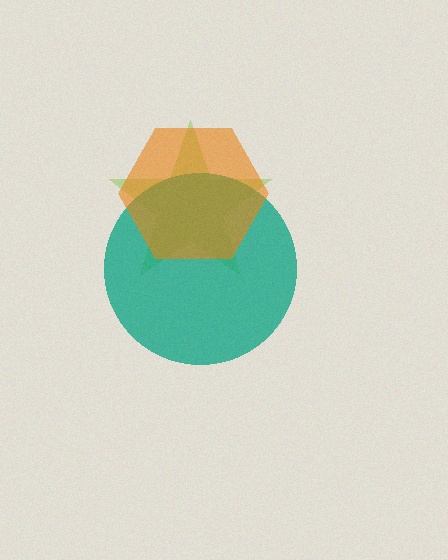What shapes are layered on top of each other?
The layered shapes are: a lime star, a teal circle, an orange hexagon.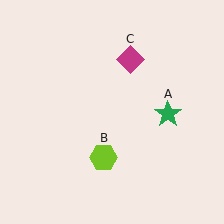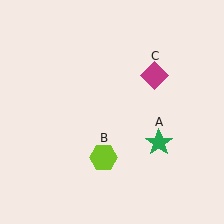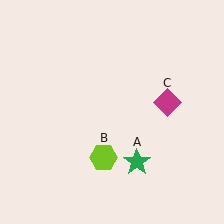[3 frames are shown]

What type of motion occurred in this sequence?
The green star (object A), magenta diamond (object C) rotated clockwise around the center of the scene.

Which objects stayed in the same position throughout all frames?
Lime hexagon (object B) remained stationary.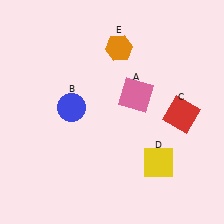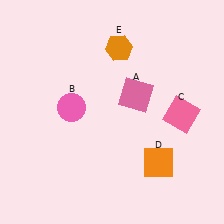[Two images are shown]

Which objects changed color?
B changed from blue to pink. C changed from red to pink. D changed from yellow to orange.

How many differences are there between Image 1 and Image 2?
There are 3 differences between the two images.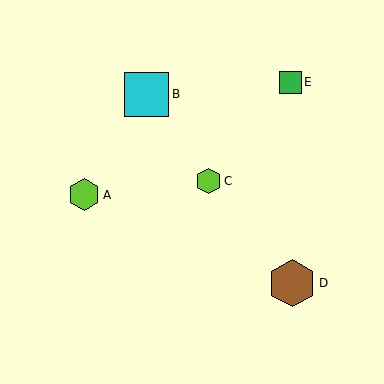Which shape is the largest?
The brown hexagon (labeled D) is the largest.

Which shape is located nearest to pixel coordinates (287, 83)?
The green square (labeled E) at (290, 82) is nearest to that location.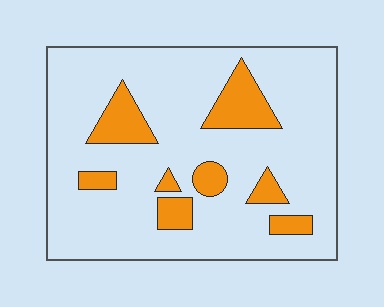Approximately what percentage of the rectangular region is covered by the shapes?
Approximately 15%.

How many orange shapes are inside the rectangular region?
8.